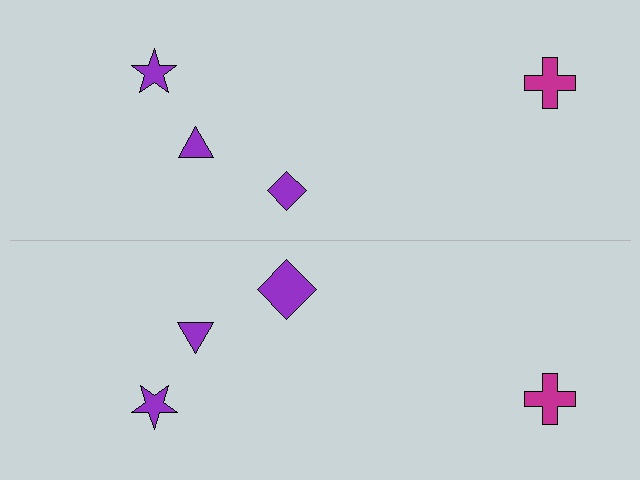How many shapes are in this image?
There are 8 shapes in this image.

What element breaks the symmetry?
The purple diamond on the bottom side has a different size than its mirror counterpart.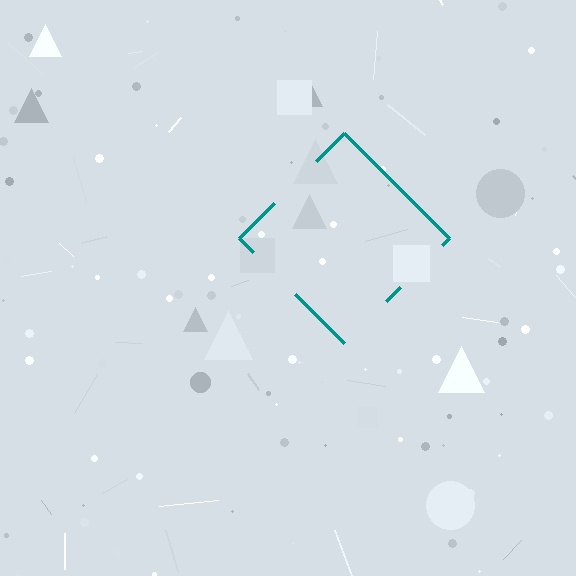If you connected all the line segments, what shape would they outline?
They would outline a diamond.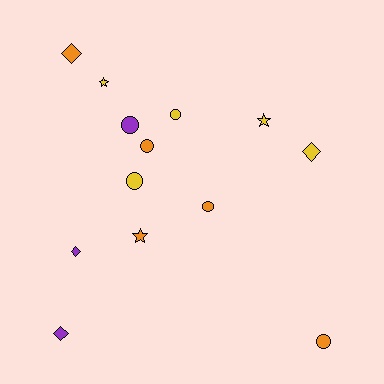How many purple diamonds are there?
There are 2 purple diamonds.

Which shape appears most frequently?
Circle, with 6 objects.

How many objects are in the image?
There are 13 objects.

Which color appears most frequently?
Yellow, with 5 objects.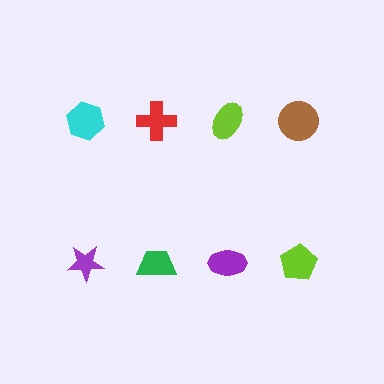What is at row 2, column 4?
A lime pentagon.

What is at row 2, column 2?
A green trapezoid.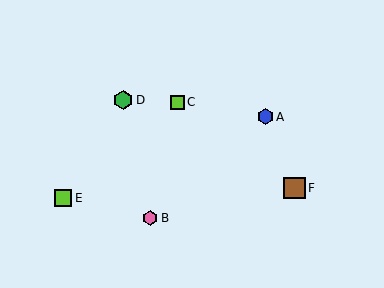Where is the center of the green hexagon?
The center of the green hexagon is at (123, 100).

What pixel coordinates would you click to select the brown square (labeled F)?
Click at (295, 188) to select the brown square F.